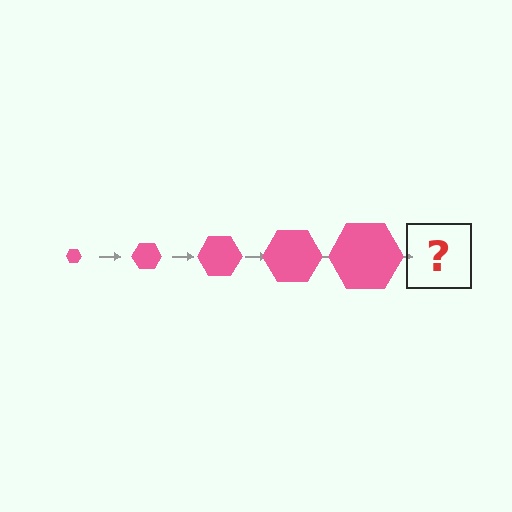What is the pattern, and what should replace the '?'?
The pattern is that the hexagon gets progressively larger each step. The '?' should be a pink hexagon, larger than the previous one.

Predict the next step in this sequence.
The next step is a pink hexagon, larger than the previous one.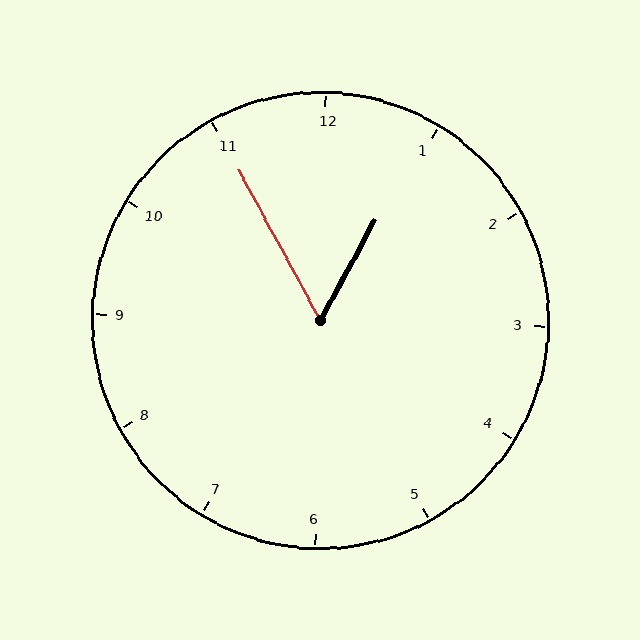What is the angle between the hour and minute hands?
Approximately 58 degrees.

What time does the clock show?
12:55.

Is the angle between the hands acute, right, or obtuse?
It is acute.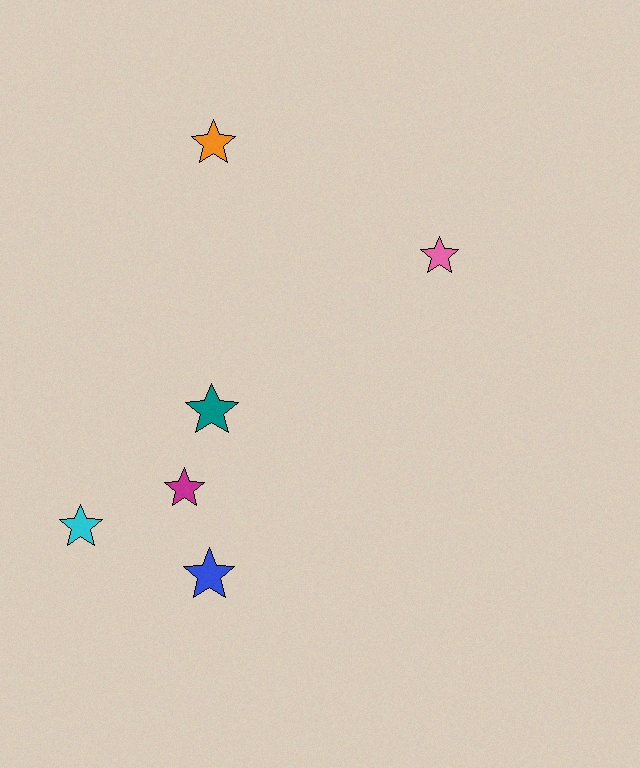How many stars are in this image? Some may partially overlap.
There are 6 stars.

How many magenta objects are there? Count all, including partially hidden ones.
There is 1 magenta object.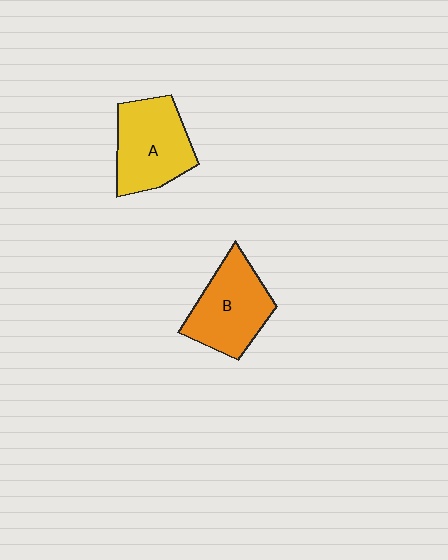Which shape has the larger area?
Shape A (yellow).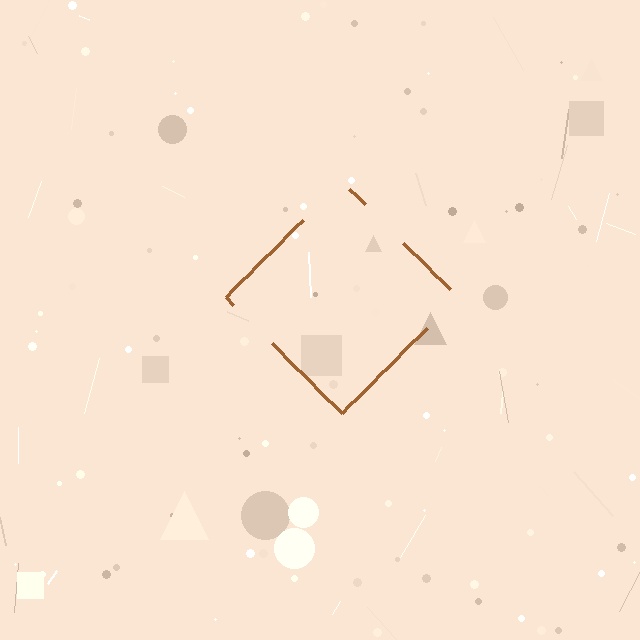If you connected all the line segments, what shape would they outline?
They would outline a diamond.